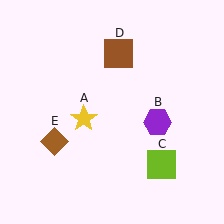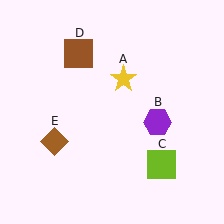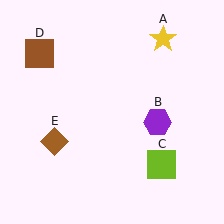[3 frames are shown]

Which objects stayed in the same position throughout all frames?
Purple hexagon (object B) and lime square (object C) and brown diamond (object E) remained stationary.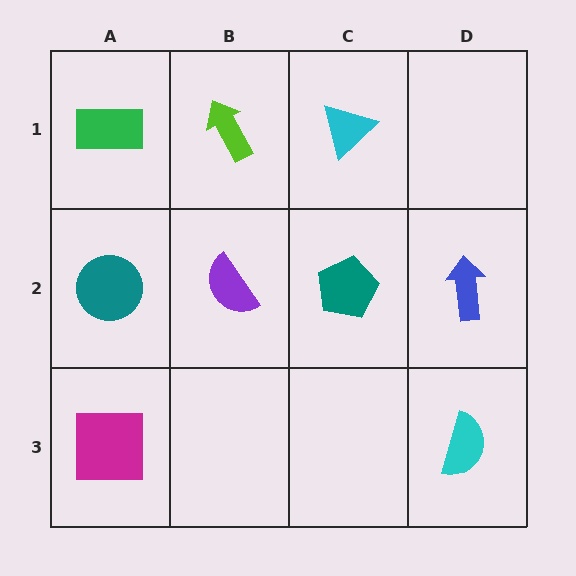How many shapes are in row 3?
2 shapes.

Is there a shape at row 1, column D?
No, that cell is empty.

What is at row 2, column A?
A teal circle.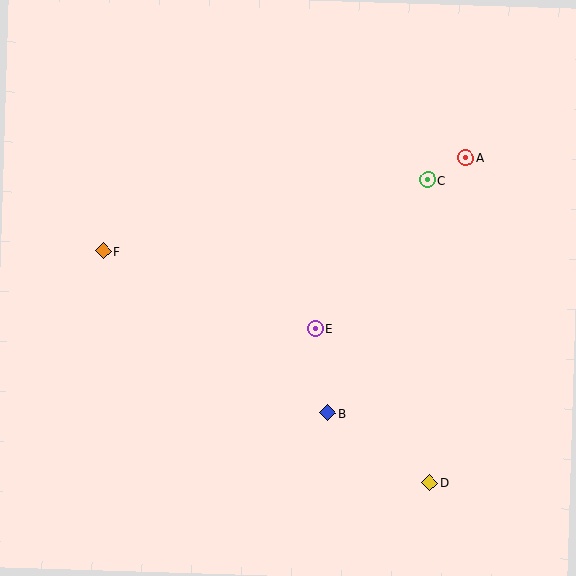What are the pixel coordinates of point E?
Point E is at (315, 329).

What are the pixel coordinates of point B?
Point B is at (328, 413).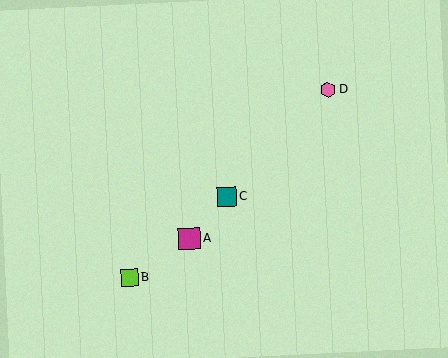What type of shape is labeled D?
Shape D is a pink hexagon.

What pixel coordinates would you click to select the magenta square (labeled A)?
Click at (189, 239) to select the magenta square A.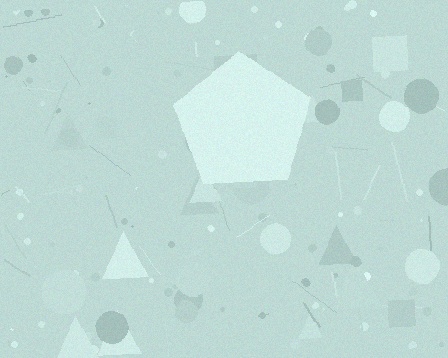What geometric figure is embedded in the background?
A pentagon is embedded in the background.